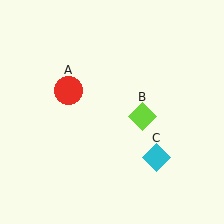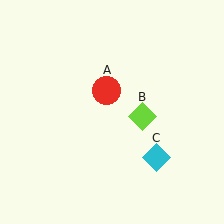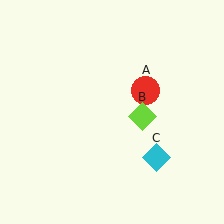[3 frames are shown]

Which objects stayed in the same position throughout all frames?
Lime diamond (object B) and cyan diamond (object C) remained stationary.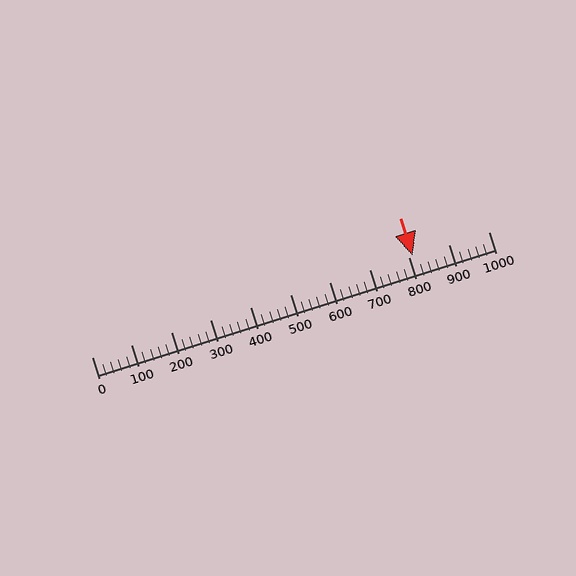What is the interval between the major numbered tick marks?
The major tick marks are spaced 100 units apart.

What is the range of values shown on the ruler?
The ruler shows values from 0 to 1000.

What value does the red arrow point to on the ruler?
The red arrow points to approximately 809.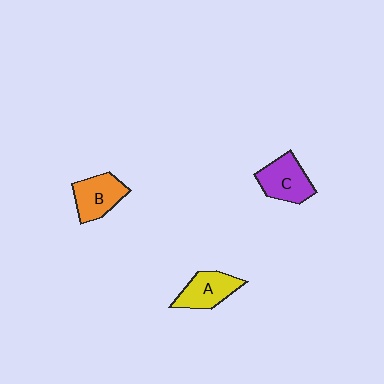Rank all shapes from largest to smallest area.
From largest to smallest: C (purple), B (orange), A (yellow).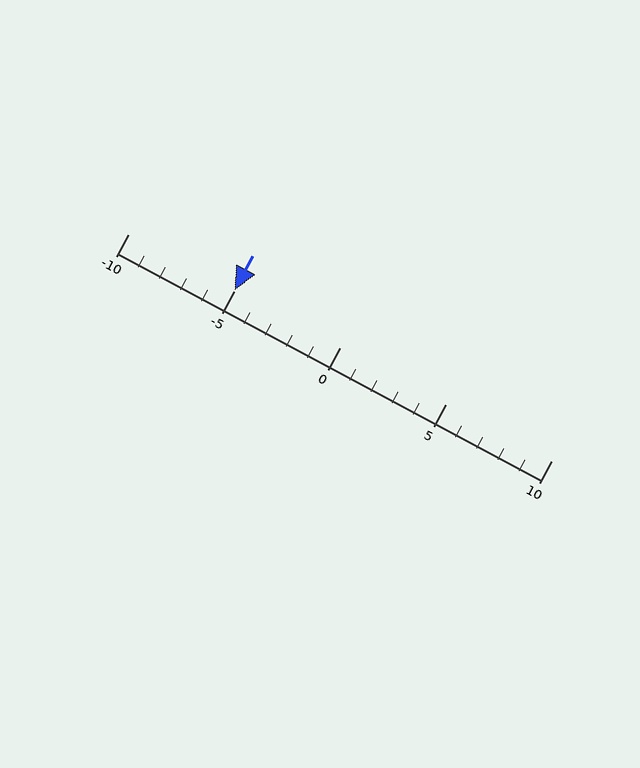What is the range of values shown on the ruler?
The ruler shows values from -10 to 10.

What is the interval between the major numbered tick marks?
The major tick marks are spaced 5 units apart.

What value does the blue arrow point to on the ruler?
The blue arrow points to approximately -5.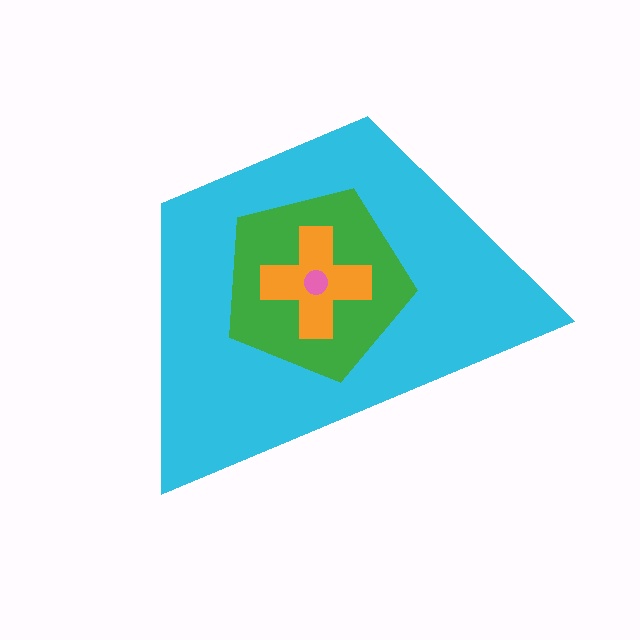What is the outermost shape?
The cyan trapezoid.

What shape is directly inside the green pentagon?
The orange cross.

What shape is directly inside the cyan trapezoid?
The green pentagon.